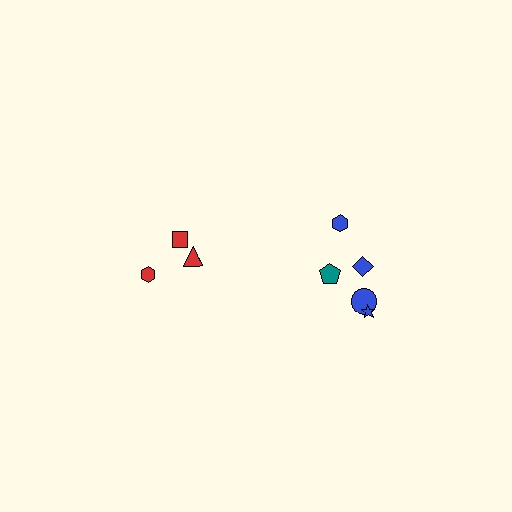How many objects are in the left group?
There are 3 objects.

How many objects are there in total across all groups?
There are 8 objects.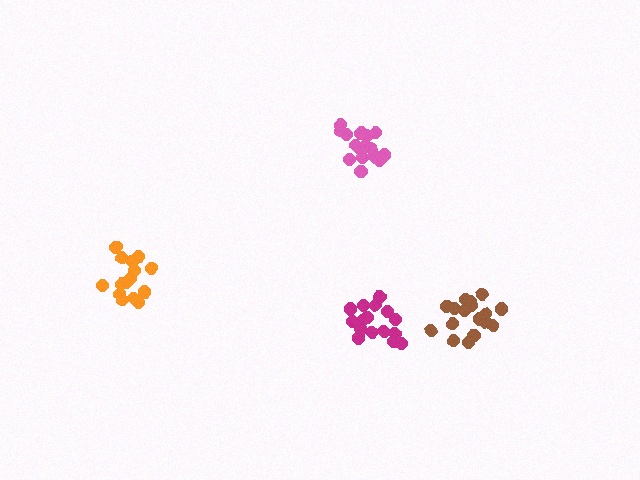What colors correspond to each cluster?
The clusters are colored: brown, pink, magenta, orange.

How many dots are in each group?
Group 1: 17 dots, Group 2: 17 dots, Group 3: 16 dots, Group 4: 15 dots (65 total).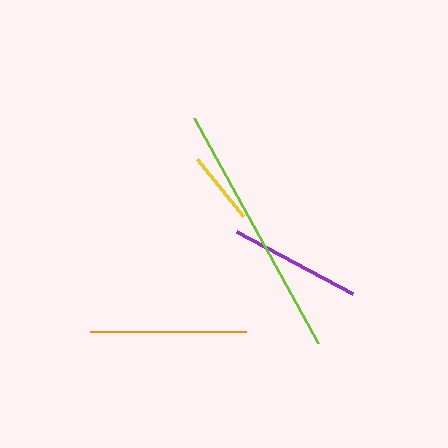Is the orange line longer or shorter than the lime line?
The lime line is longer than the orange line.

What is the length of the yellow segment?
The yellow segment is approximately 73 pixels long.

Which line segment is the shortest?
The yellow line is the shortest at approximately 73 pixels.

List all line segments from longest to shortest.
From longest to shortest: lime, orange, purple, yellow.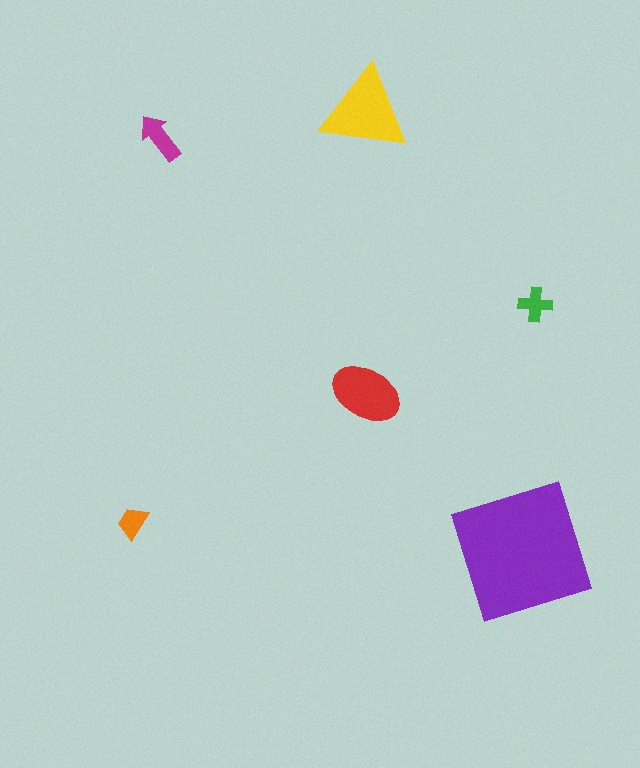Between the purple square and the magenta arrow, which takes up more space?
The purple square.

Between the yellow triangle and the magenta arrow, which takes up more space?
The yellow triangle.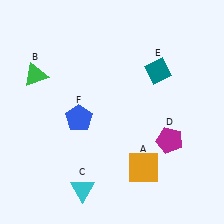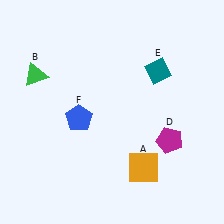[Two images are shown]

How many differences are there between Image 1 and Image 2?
There is 1 difference between the two images.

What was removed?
The cyan triangle (C) was removed in Image 2.